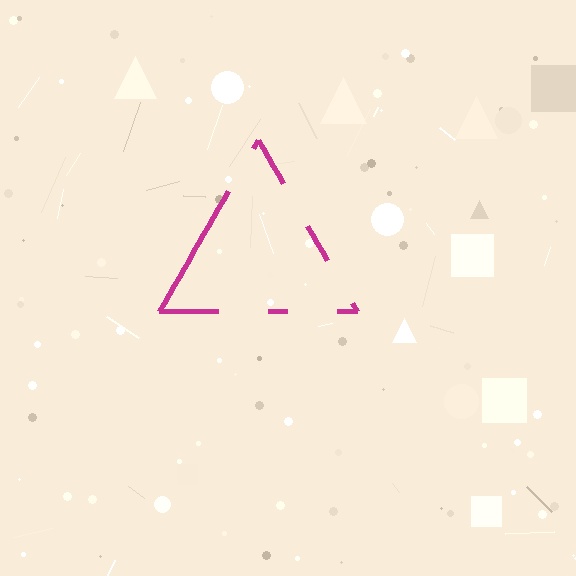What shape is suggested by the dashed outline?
The dashed outline suggests a triangle.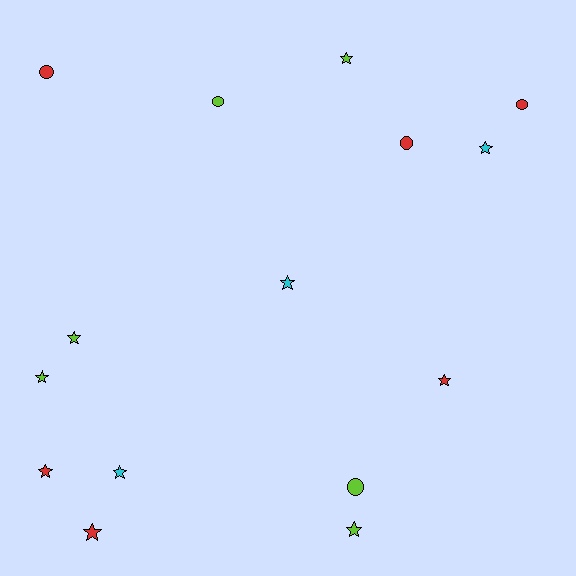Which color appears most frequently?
Lime, with 6 objects.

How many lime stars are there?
There are 4 lime stars.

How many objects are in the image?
There are 15 objects.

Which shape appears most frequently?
Star, with 10 objects.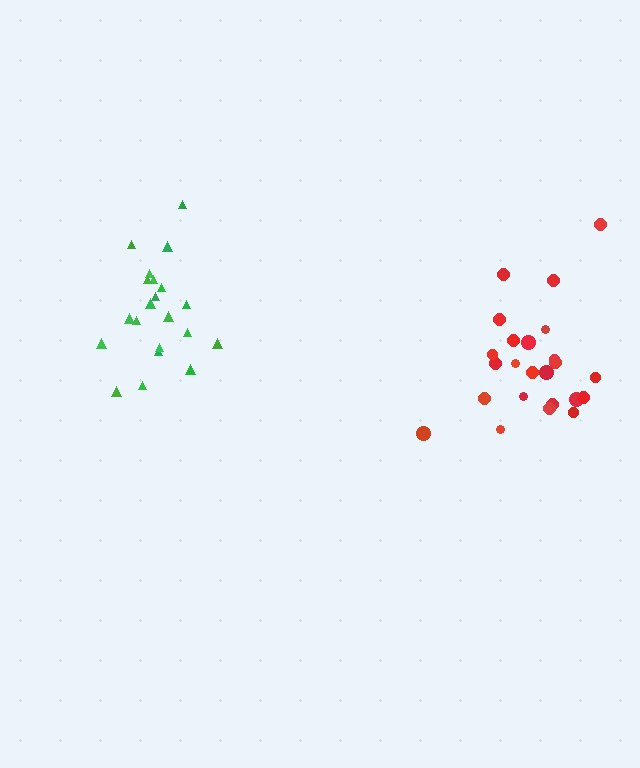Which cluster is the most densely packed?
Green.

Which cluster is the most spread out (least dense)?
Red.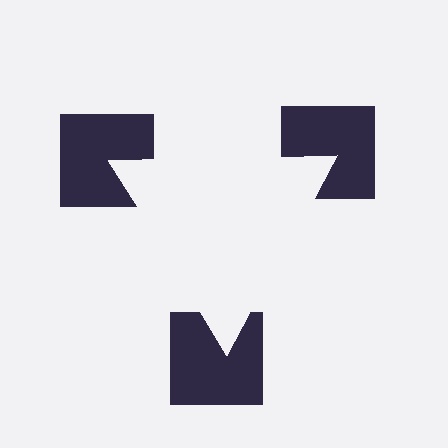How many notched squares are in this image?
There are 3 — one at each vertex of the illusory triangle.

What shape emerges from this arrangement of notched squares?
An illusory triangle — its edges are inferred from the aligned wedge cuts in the notched squares, not physically drawn.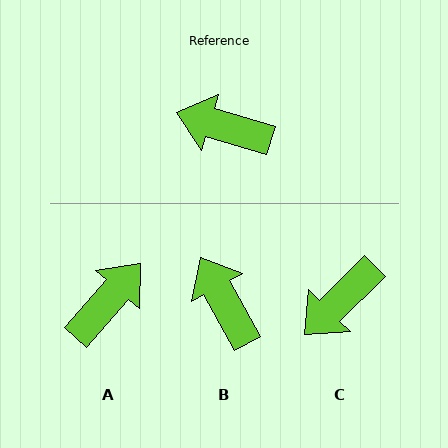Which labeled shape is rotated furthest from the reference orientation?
A, about 114 degrees away.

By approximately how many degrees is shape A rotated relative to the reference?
Approximately 114 degrees clockwise.